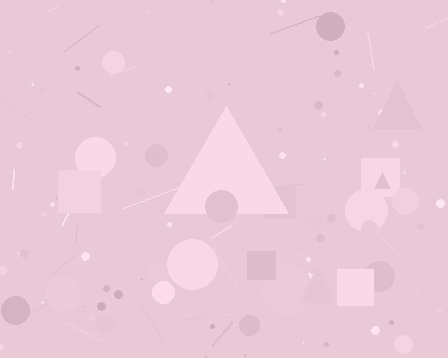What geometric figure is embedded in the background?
A triangle is embedded in the background.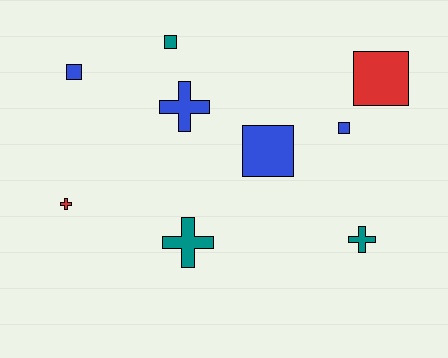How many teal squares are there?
There is 1 teal square.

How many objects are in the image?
There are 9 objects.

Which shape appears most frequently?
Square, with 5 objects.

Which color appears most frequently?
Blue, with 4 objects.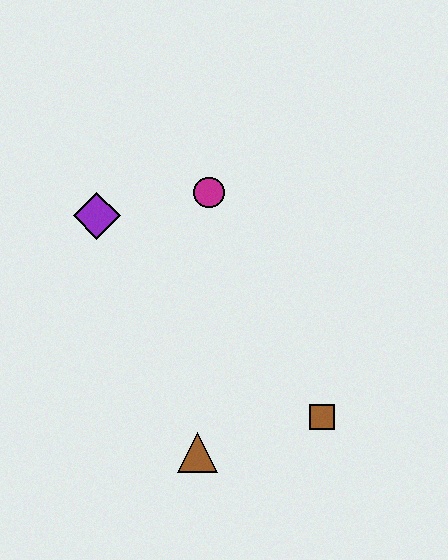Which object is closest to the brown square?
The brown triangle is closest to the brown square.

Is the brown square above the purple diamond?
No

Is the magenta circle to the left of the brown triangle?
No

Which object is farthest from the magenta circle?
The brown triangle is farthest from the magenta circle.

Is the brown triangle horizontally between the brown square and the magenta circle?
No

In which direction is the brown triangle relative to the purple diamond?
The brown triangle is below the purple diamond.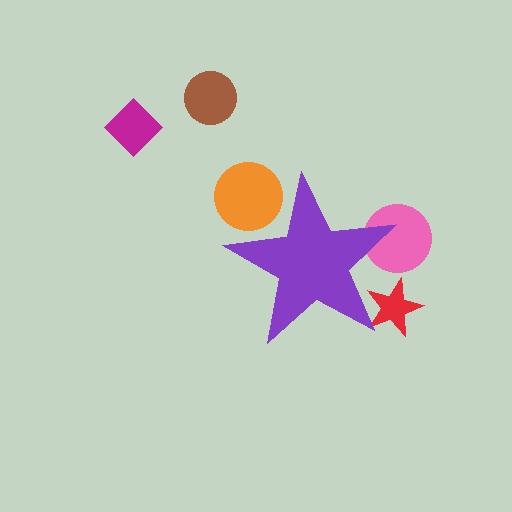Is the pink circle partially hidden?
Yes, the pink circle is partially hidden behind the purple star.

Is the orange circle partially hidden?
Yes, the orange circle is partially hidden behind the purple star.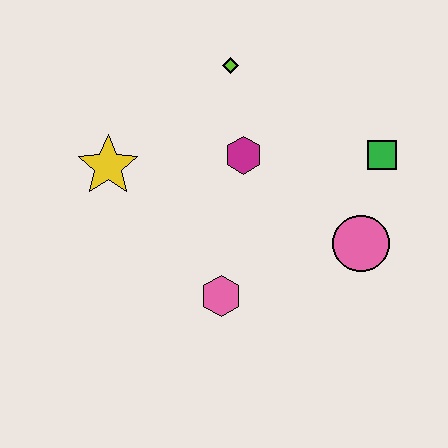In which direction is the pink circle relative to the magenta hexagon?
The pink circle is to the right of the magenta hexagon.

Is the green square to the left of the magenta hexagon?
No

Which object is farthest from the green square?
The yellow star is farthest from the green square.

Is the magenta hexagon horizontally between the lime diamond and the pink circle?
Yes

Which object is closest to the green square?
The pink circle is closest to the green square.